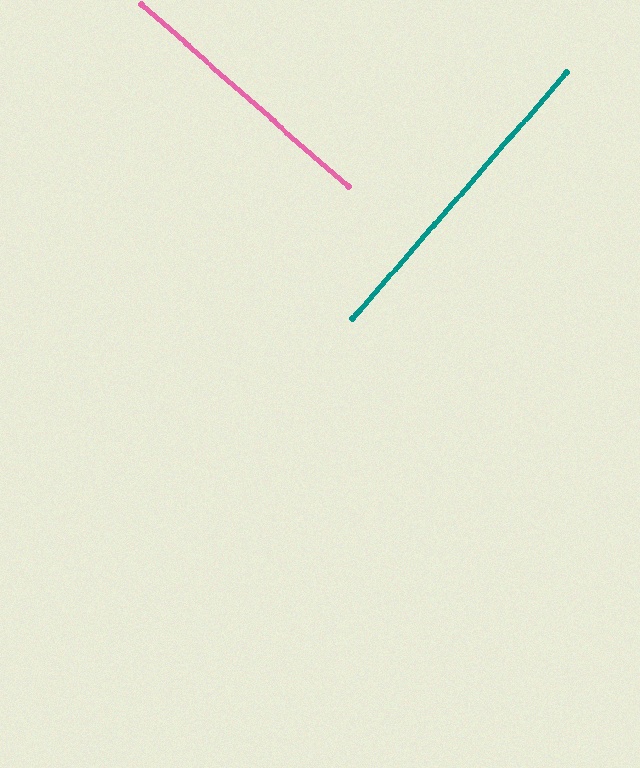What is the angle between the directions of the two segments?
Approximately 89 degrees.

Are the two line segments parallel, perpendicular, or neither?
Perpendicular — they meet at approximately 89°.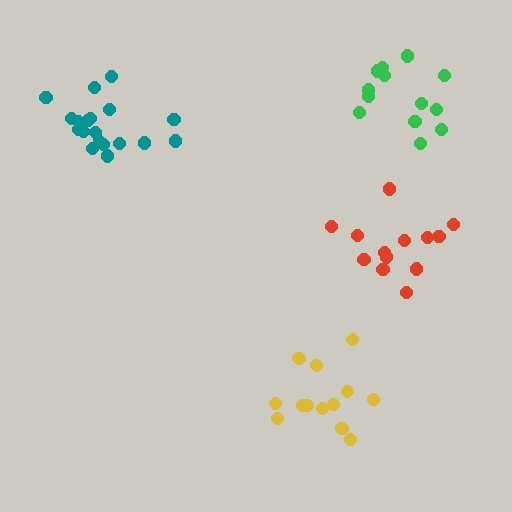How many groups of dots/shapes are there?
There are 4 groups.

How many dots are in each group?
Group 1: 13 dots, Group 2: 13 dots, Group 3: 19 dots, Group 4: 13 dots (58 total).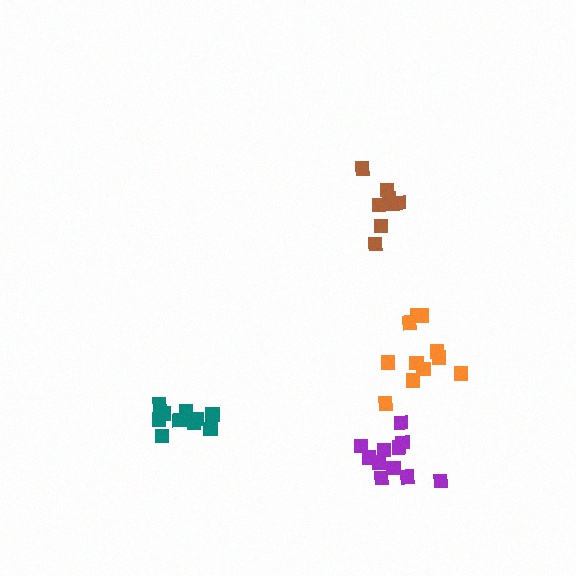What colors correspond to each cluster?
The clusters are colored: brown, purple, orange, teal.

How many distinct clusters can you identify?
There are 4 distinct clusters.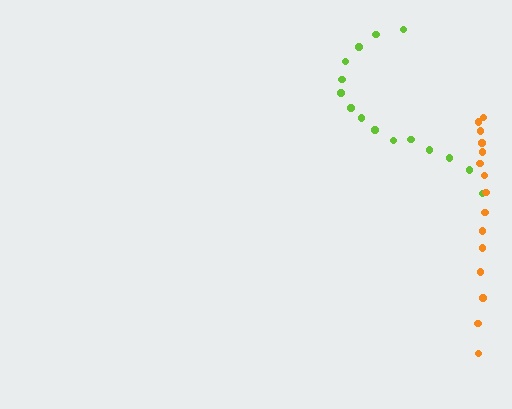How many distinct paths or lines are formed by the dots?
There are 2 distinct paths.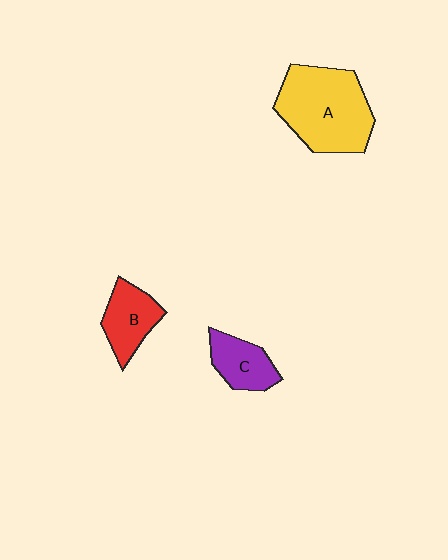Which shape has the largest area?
Shape A (yellow).